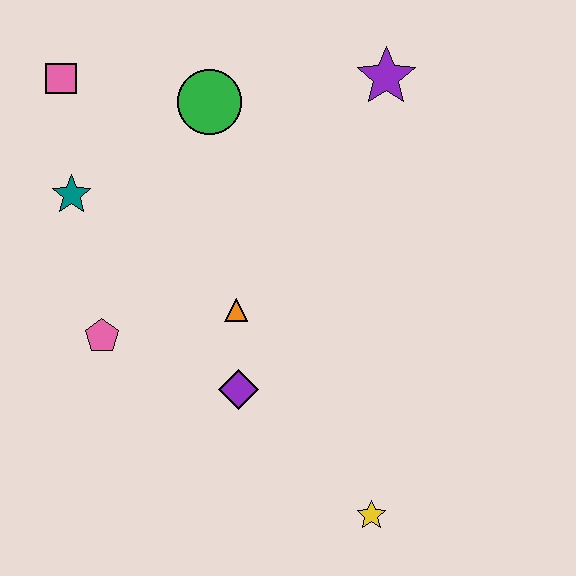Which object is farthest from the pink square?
The yellow star is farthest from the pink square.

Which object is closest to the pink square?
The teal star is closest to the pink square.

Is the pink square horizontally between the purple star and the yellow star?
No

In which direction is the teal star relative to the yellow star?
The teal star is above the yellow star.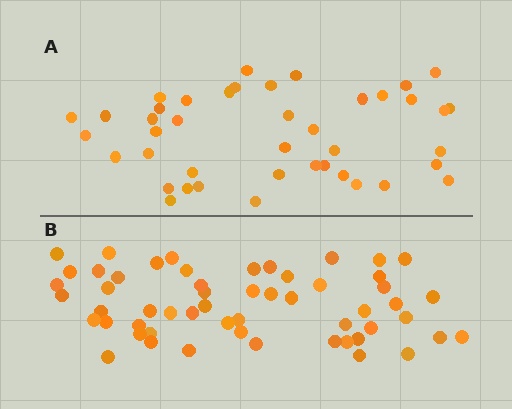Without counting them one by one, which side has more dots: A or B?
Region B (the bottom region) has more dots.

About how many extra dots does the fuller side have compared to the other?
Region B has approximately 15 more dots than region A.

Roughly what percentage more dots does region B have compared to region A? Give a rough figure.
About 30% more.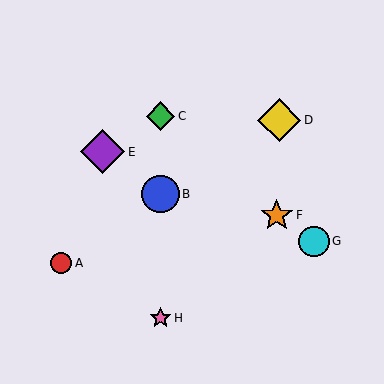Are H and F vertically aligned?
No, H is at x≈161 and F is at x≈277.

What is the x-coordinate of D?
Object D is at x≈279.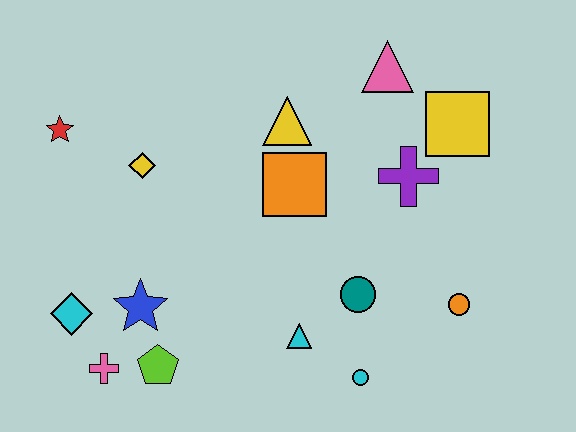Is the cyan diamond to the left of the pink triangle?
Yes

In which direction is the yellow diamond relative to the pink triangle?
The yellow diamond is to the left of the pink triangle.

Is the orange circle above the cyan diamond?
Yes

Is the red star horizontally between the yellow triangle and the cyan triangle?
No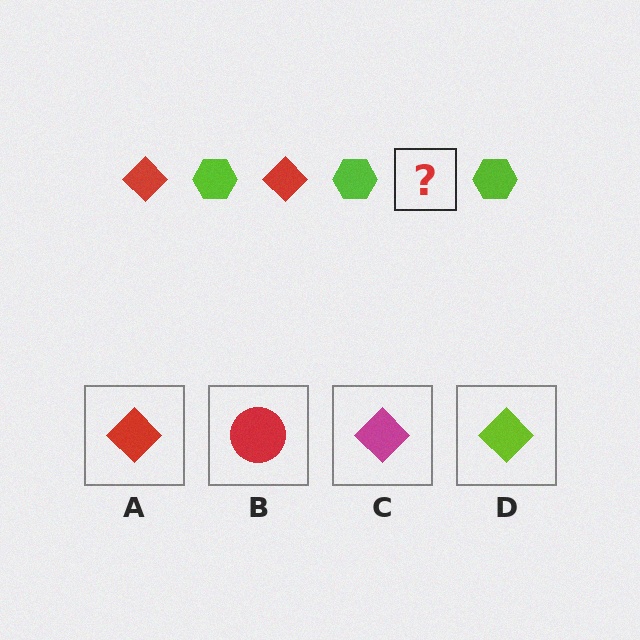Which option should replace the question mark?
Option A.